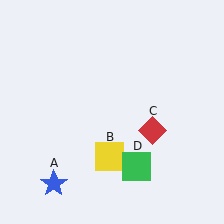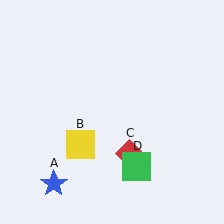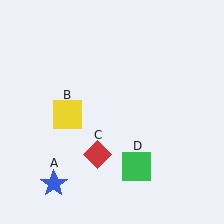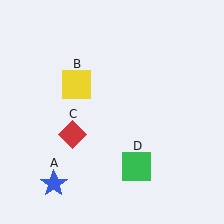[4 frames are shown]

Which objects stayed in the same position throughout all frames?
Blue star (object A) and green square (object D) remained stationary.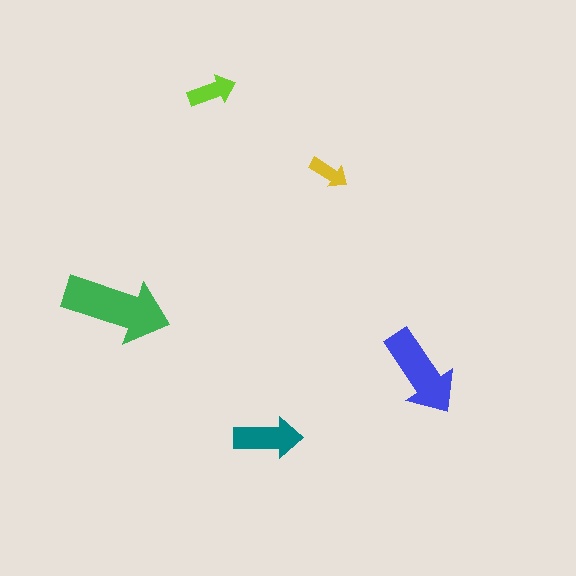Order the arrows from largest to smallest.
the green one, the blue one, the teal one, the lime one, the yellow one.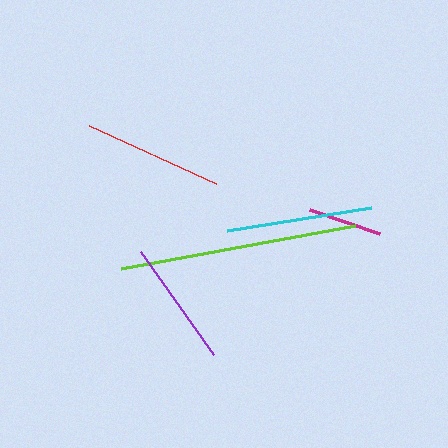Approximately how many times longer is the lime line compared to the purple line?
The lime line is approximately 1.9 times the length of the purple line.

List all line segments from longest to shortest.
From longest to shortest: lime, cyan, red, purple, magenta.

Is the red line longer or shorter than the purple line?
The red line is longer than the purple line.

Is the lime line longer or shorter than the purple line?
The lime line is longer than the purple line.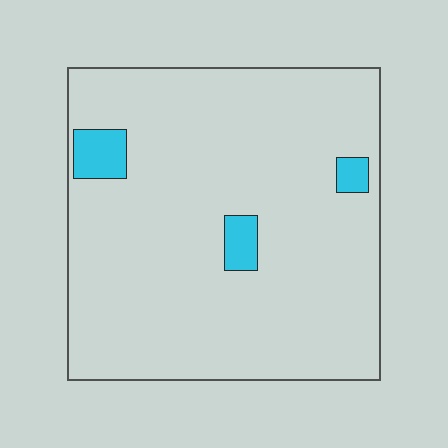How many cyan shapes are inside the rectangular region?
3.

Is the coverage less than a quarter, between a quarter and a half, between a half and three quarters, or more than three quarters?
Less than a quarter.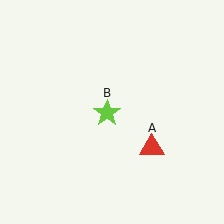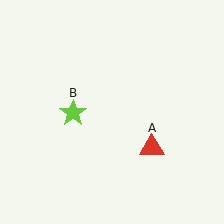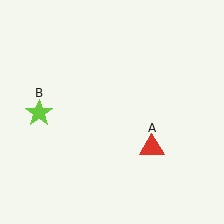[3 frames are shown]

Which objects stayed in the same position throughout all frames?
Red triangle (object A) remained stationary.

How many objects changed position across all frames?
1 object changed position: lime star (object B).